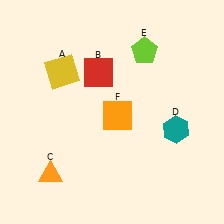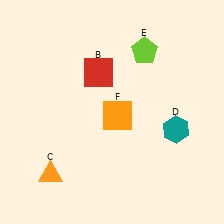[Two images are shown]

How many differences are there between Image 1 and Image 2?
There is 1 difference between the two images.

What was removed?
The yellow square (A) was removed in Image 2.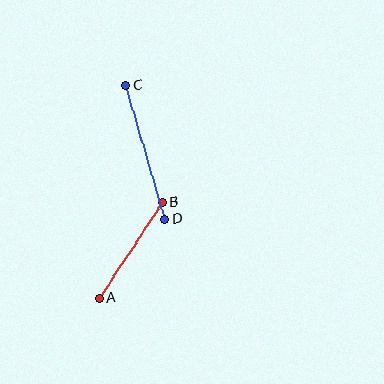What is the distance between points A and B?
The distance is approximately 115 pixels.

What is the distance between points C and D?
The distance is approximately 139 pixels.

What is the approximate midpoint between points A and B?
The midpoint is at approximately (131, 250) pixels.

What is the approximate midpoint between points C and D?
The midpoint is at approximately (145, 152) pixels.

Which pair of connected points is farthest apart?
Points C and D are farthest apart.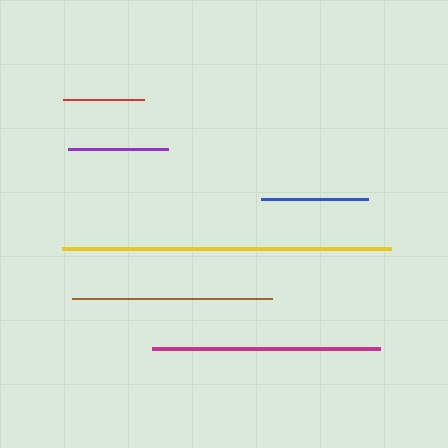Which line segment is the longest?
The yellow line is the longest at approximately 329 pixels.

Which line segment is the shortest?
The red line is the shortest at approximately 81 pixels.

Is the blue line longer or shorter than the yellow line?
The yellow line is longer than the blue line.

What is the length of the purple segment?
The purple segment is approximately 100 pixels long.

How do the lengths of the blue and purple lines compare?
The blue and purple lines are approximately the same length.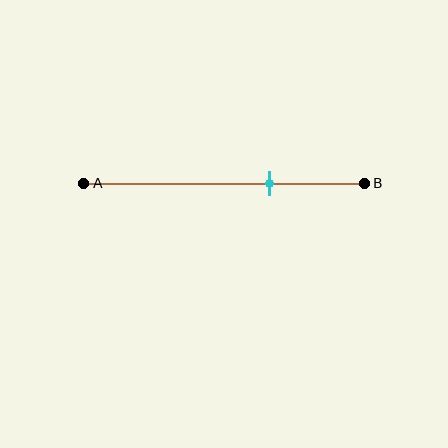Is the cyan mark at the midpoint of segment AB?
No, the mark is at about 65% from A, not at the 50% midpoint.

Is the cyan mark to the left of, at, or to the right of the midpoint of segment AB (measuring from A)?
The cyan mark is to the right of the midpoint of segment AB.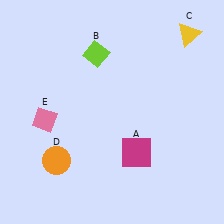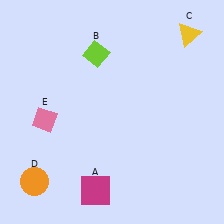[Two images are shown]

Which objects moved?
The objects that moved are: the magenta square (A), the orange circle (D).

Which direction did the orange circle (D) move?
The orange circle (D) moved left.